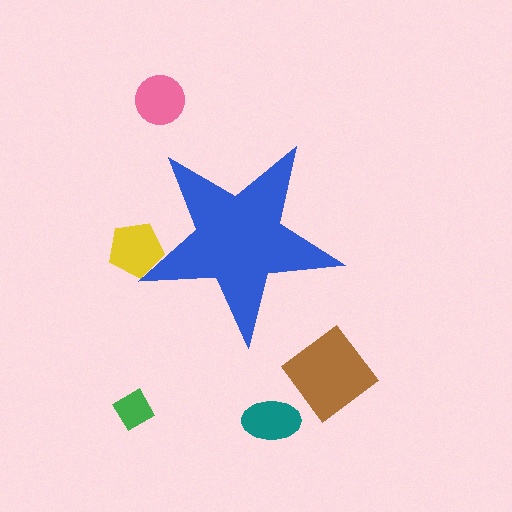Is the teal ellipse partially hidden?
No, the teal ellipse is fully visible.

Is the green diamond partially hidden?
No, the green diamond is fully visible.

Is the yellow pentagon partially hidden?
Yes, the yellow pentagon is partially hidden behind the blue star.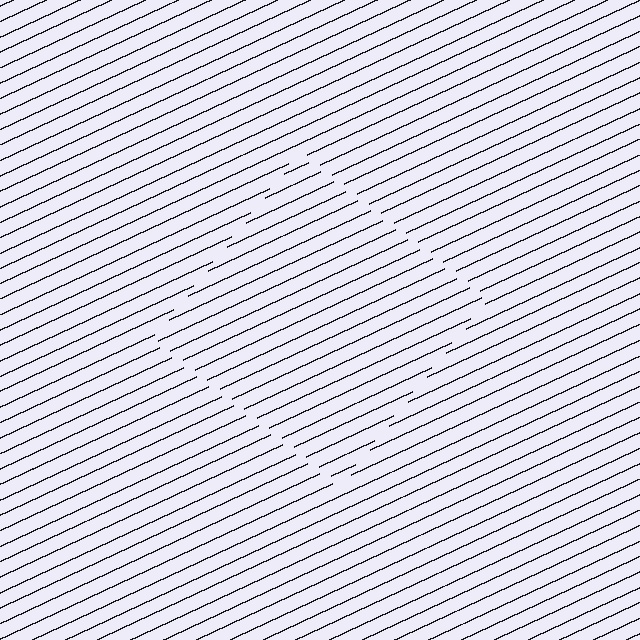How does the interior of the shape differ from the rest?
The interior of the shape contains the same grating, shifted by half a period — the contour is defined by the phase discontinuity where line-ends from the inner and outer gratings abut.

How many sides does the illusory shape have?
4 sides — the line-ends trace a square.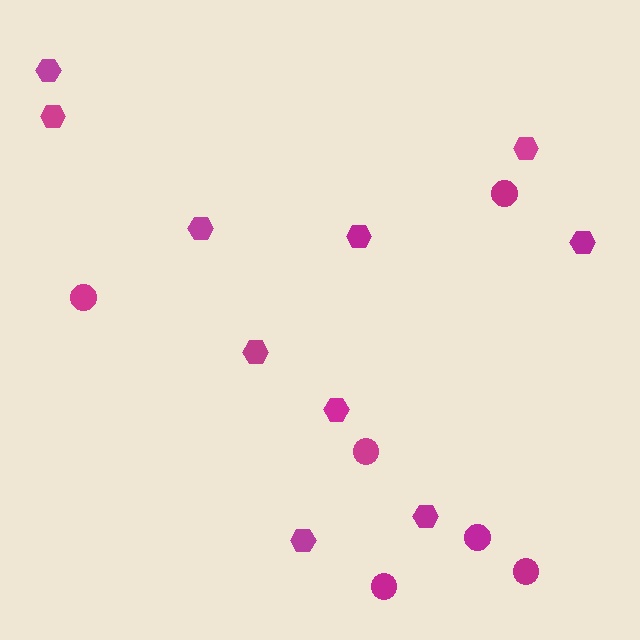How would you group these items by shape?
There are 2 groups: one group of circles (6) and one group of hexagons (10).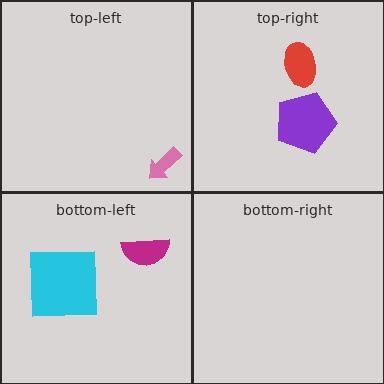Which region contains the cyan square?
The bottom-left region.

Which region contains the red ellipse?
The top-right region.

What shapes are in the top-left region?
The pink arrow.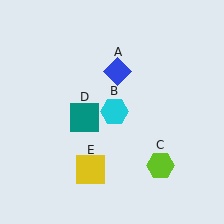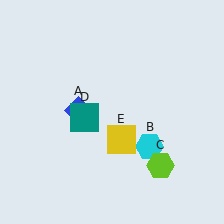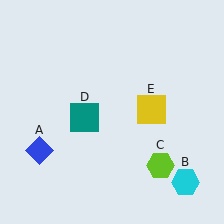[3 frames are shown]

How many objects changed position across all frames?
3 objects changed position: blue diamond (object A), cyan hexagon (object B), yellow square (object E).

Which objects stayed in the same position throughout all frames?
Lime hexagon (object C) and teal square (object D) remained stationary.